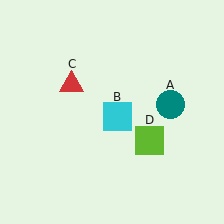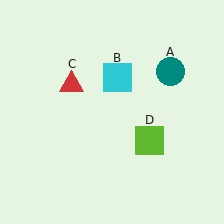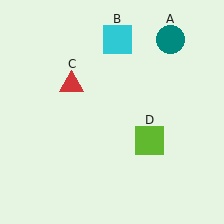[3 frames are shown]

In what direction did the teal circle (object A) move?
The teal circle (object A) moved up.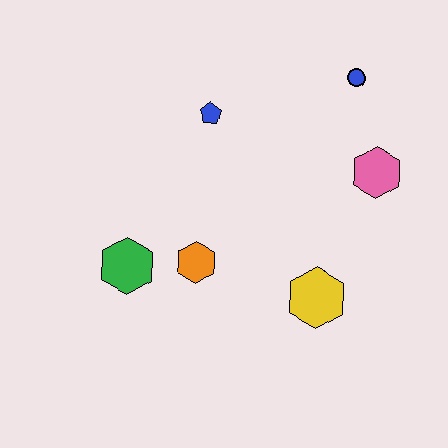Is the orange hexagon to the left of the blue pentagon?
Yes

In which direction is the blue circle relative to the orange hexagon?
The blue circle is above the orange hexagon.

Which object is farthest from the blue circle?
The green hexagon is farthest from the blue circle.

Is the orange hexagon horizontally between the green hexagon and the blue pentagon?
Yes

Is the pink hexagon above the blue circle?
No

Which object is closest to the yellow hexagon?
The orange hexagon is closest to the yellow hexagon.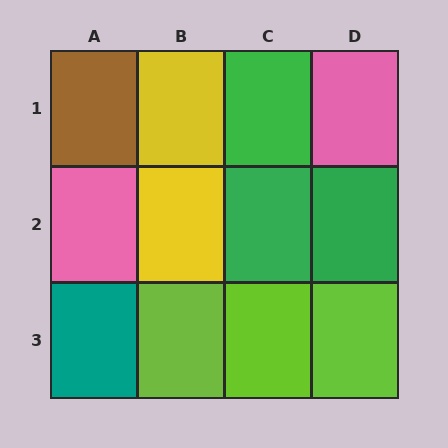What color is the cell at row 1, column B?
Yellow.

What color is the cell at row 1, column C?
Green.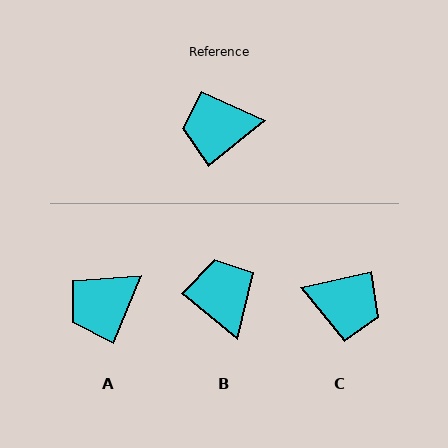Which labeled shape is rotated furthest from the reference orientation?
C, about 154 degrees away.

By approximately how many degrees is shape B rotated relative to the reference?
Approximately 79 degrees clockwise.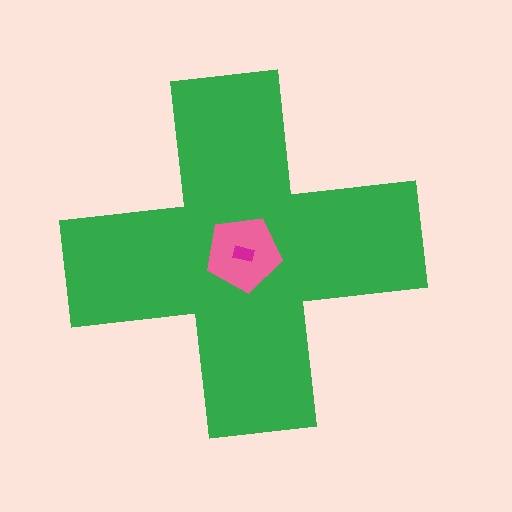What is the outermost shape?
The green cross.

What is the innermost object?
The magenta rectangle.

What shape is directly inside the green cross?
The pink pentagon.